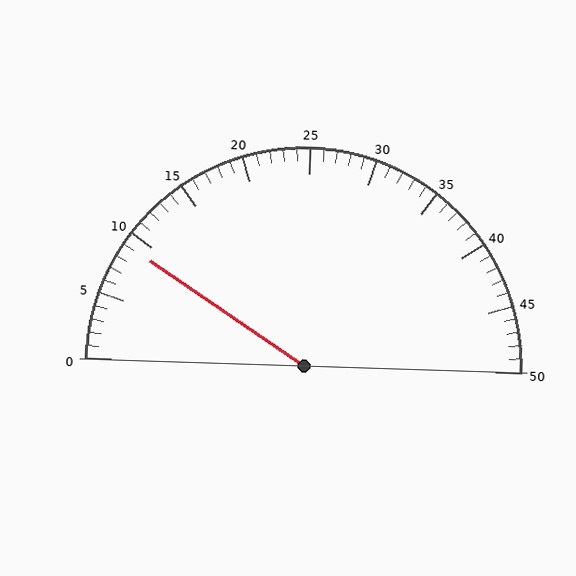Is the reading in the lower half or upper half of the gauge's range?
The reading is in the lower half of the range (0 to 50).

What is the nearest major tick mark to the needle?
The nearest major tick mark is 10.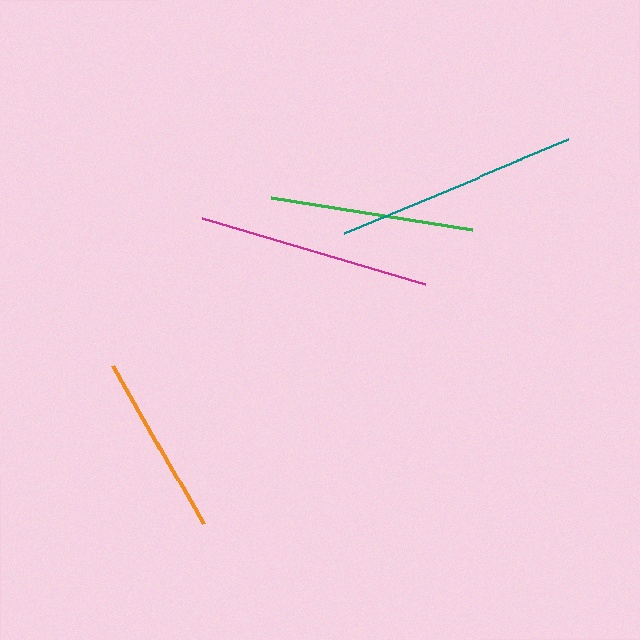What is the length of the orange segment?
The orange segment is approximately 183 pixels long.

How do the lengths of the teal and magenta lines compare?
The teal and magenta lines are approximately the same length.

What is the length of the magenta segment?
The magenta segment is approximately 232 pixels long.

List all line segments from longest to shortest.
From longest to shortest: teal, magenta, green, orange.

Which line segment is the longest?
The teal line is the longest at approximately 243 pixels.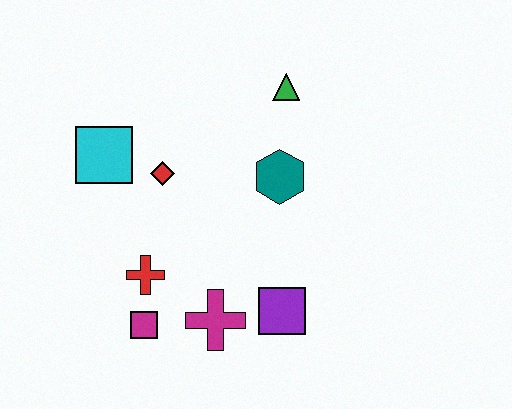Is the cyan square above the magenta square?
Yes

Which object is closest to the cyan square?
The red diamond is closest to the cyan square.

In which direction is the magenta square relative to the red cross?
The magenta square is below the red cross.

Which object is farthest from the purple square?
The cyan square is farthest from the purple square.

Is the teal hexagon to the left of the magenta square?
No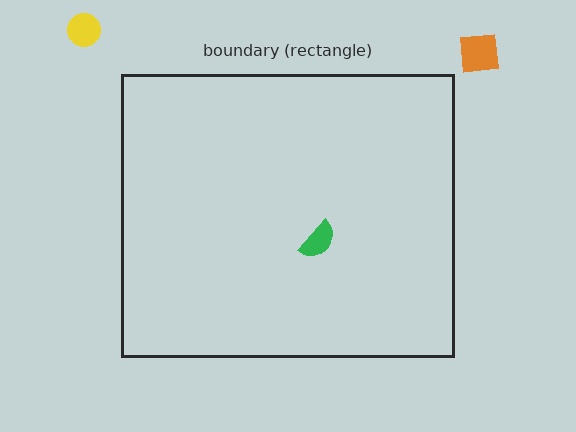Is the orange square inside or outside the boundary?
Outside.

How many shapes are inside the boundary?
1 inside, 2 outside.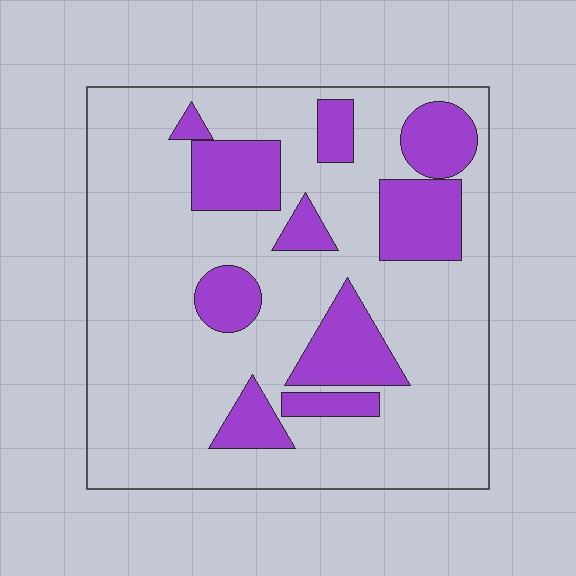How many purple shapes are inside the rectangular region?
10.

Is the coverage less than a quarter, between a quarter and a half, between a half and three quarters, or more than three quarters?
Less than a quarter.